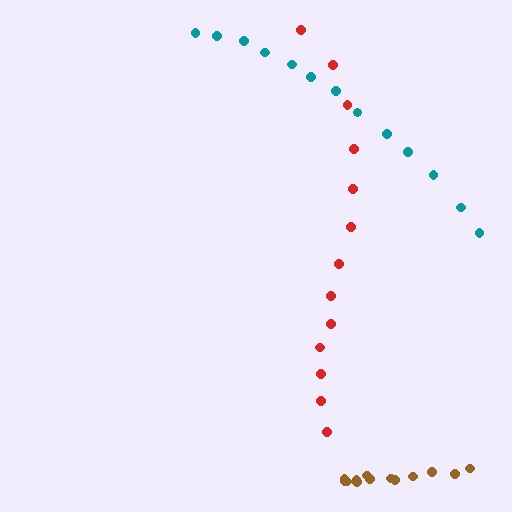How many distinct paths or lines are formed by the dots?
There are 3 distinct paths.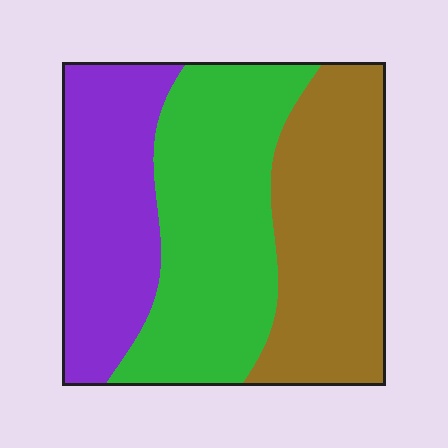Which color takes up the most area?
Green, at roughly 40%.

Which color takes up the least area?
Purple, at roughly 30%.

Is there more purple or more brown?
Brown.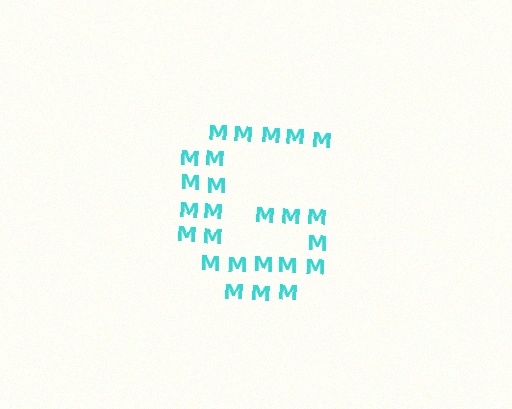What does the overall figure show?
The overall figure shows the letter G.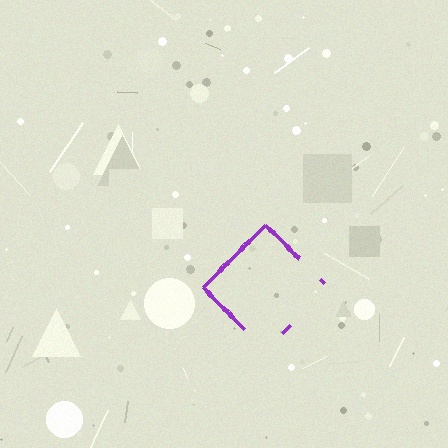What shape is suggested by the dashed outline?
The dashed outline suggests a diamond.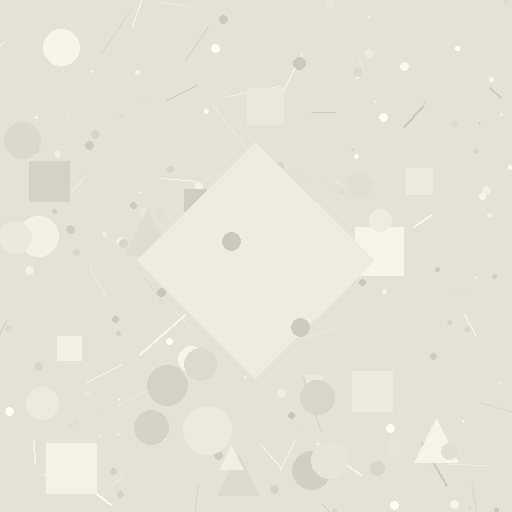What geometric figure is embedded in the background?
A diamond is embedded in the background.